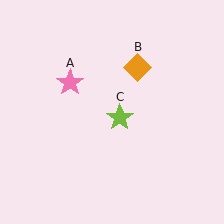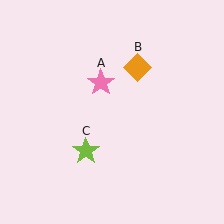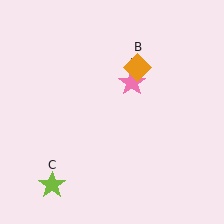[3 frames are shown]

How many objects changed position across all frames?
2 objects changed position: pink star (object A), lime star (object C).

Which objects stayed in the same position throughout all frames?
Orange diamond (object B) remained stationary.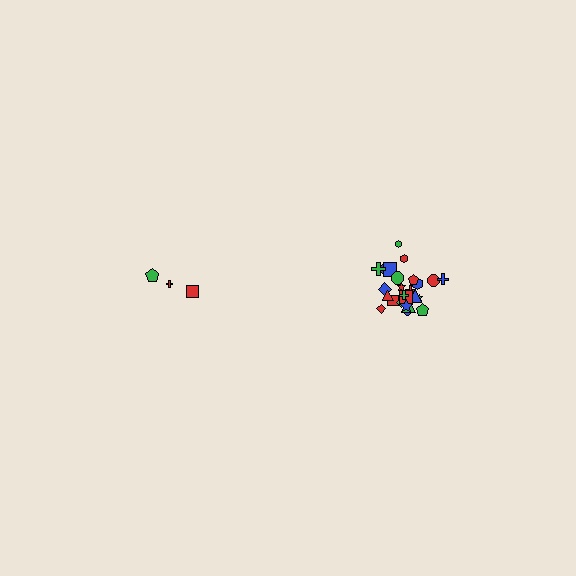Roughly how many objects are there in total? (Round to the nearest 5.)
Roughly 30 objects in total.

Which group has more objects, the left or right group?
The right group.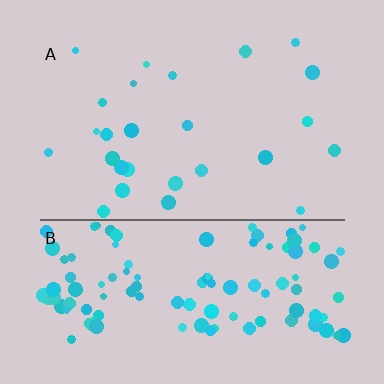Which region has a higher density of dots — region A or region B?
B (the bottom).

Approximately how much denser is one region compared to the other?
Approximately 4.4× — region B over region A.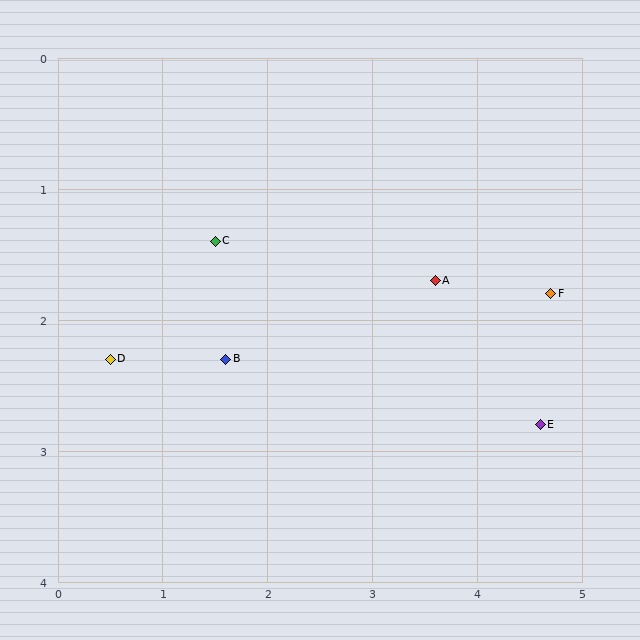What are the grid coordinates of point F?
Point F is at approximately (4.7, 1.8).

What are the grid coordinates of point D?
Point D is at approximately (0.5, 2.3).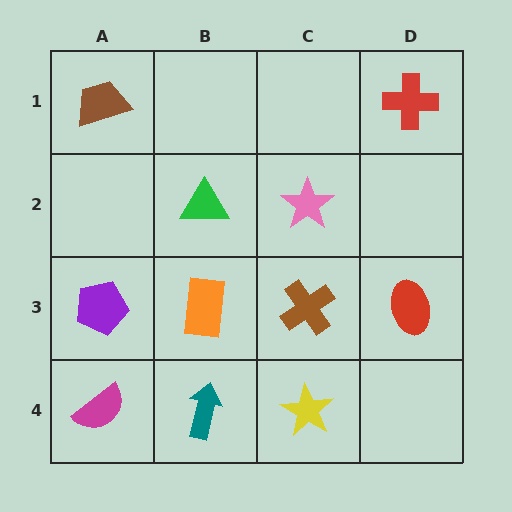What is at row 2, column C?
A pink star.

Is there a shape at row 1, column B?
No, that cell is empty.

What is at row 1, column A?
A brown trapezoid.